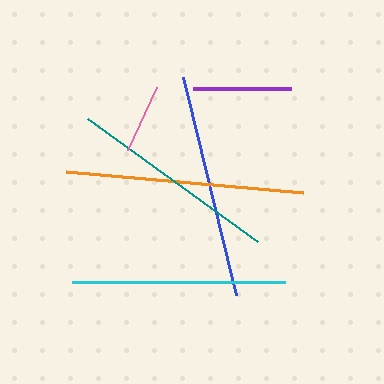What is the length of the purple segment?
The purple segment is approximately 97 pixels long.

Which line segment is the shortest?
The pink line is the shortest at approximately 70 pixels.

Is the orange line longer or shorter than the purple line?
The orange line is longer than the purple line.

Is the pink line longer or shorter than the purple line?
The purple line is longer than the pink line.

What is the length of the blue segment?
The blue segment is approximately 225 pixels long.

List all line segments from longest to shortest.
From longest to shortest: orange, blue, cyan, teal, purple, pink.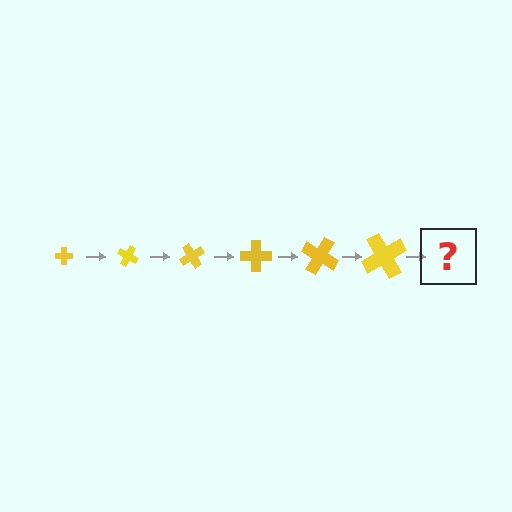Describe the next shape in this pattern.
It should be a cross, larger than the previous one and rotated 180 degrees from the start.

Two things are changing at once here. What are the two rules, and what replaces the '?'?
The two rules are that the cross grows larger each step and it rotates 30 degrees each step. The '?' should be a cross, larger than the previous one and rotated 180 degrees from the start.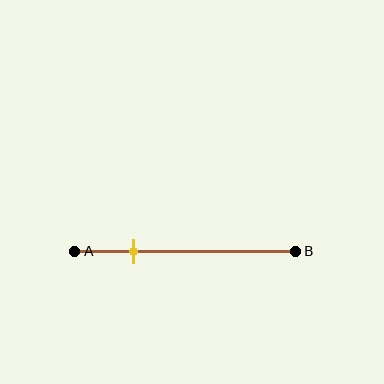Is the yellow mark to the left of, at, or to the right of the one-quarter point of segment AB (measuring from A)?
The yellow mark is approximately at the one-quarter point of segment AB.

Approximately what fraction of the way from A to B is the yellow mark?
The yellow mark is approximately 25% of the way from A to B.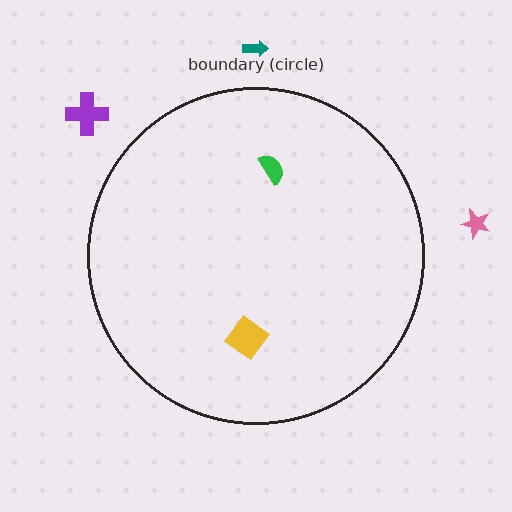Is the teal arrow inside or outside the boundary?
Outside.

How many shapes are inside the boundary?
2 inside, 3 outside.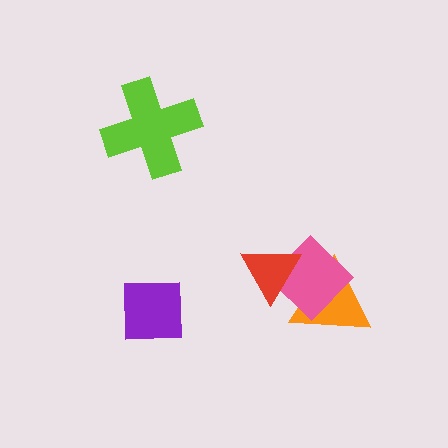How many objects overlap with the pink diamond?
2 objects overlap with the pink diamond.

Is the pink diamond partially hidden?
Yes, it is partially covered by another shape.